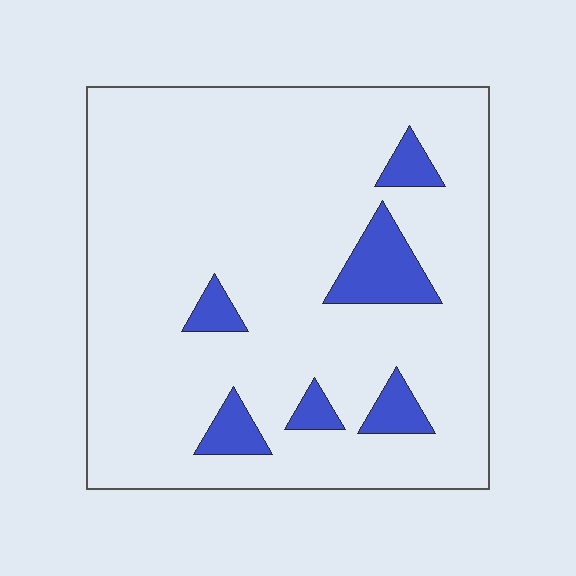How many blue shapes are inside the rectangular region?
6.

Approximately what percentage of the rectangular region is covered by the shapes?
Approximately 10%.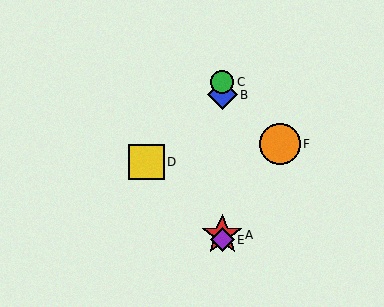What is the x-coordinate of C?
Object C is at x≈222.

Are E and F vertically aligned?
No, E is at x≈222 and F is at x≈280.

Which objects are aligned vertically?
Objects A, B, C, E are aligned vertically.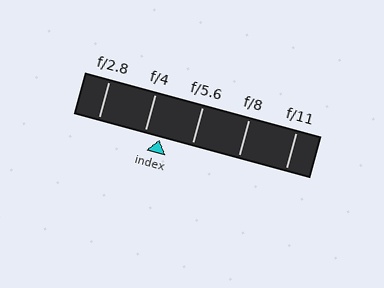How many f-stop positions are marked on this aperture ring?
There are 5 f-stop positions marked.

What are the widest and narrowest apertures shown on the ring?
The widest aperture shown is f/2.8 and the narrowest is f/11.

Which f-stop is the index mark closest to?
The index mark is closest to f/4.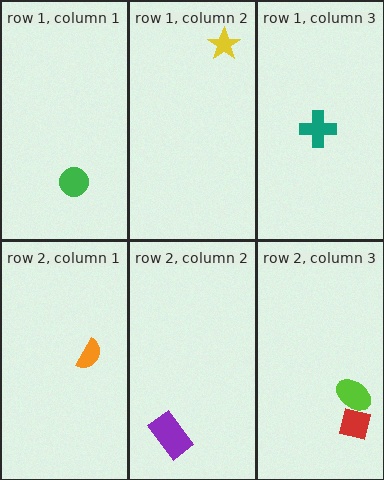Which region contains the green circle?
The row 1, column 1 region.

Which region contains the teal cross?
The row 1, column 3 region.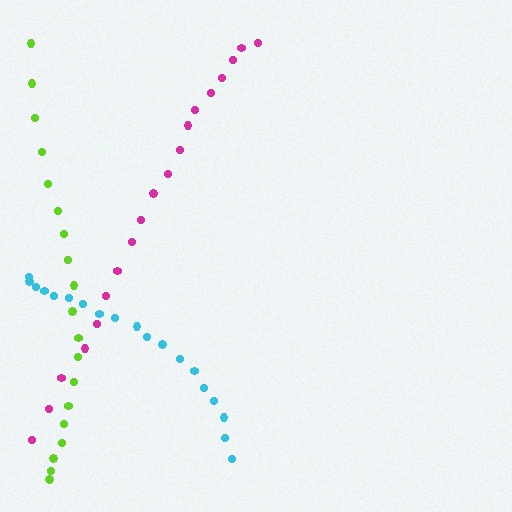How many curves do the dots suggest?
There are 3 distinct paths.